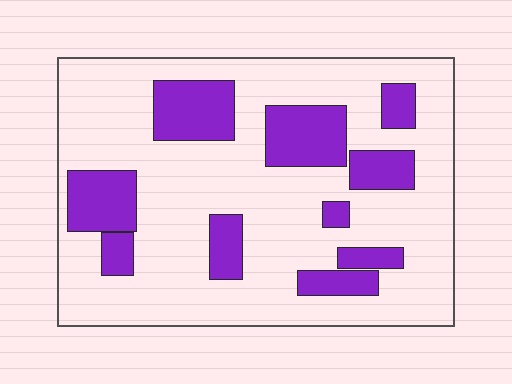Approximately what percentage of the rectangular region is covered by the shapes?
Approximately 25%.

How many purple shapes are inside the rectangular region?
10.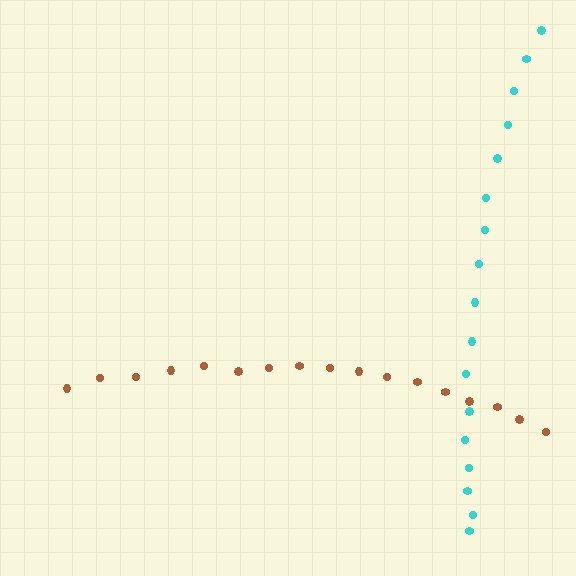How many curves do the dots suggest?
There are 2 distinct paths.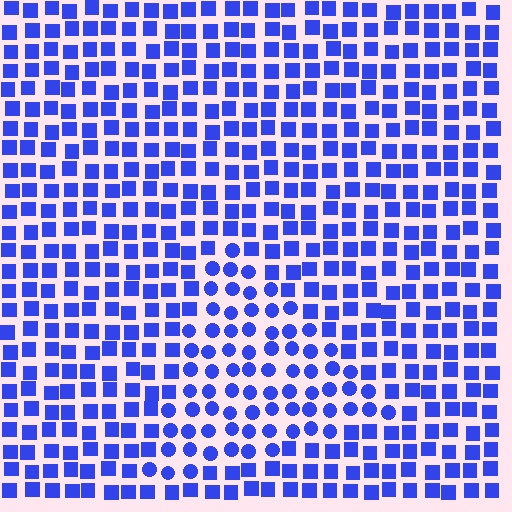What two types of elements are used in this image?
The image uses circles inside the triangle region and squares outside it.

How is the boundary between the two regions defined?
The boundary is defined by a change in element shape: circles inside vs. squares outside. All elements share the same color and spacing.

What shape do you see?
I see a triangle.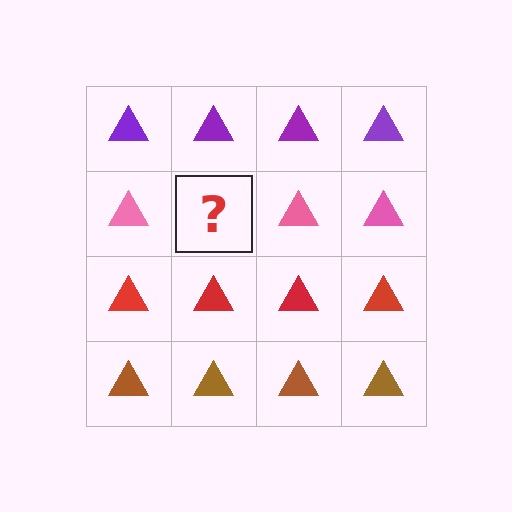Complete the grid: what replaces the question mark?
The question mark should be replaced with a pink triangle.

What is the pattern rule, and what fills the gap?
The rule is that each row has a consistent color. The gap should be filled with a pink triangle.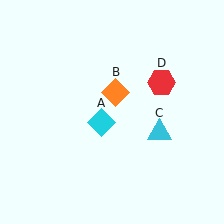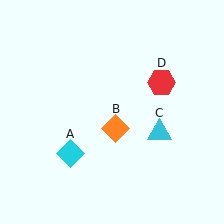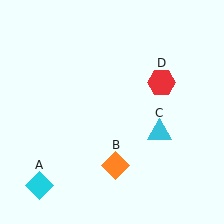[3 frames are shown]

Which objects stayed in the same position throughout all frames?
Cyan triangle (object C) and red hexagon (object D) remained stationary.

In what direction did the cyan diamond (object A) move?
The cyan diamond (object A) moved down and to the left.